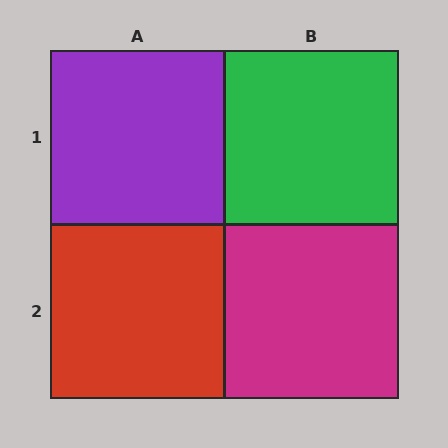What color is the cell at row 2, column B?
Magenta.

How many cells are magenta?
1 cell is magenta.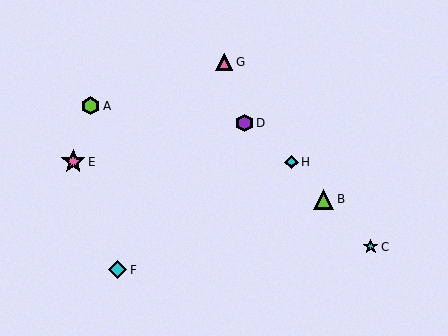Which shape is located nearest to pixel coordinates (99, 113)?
The lime hexagon (labeled A) at (91, 106) is nearest to that location.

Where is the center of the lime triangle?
The center of the lime triangle is at (324, 199).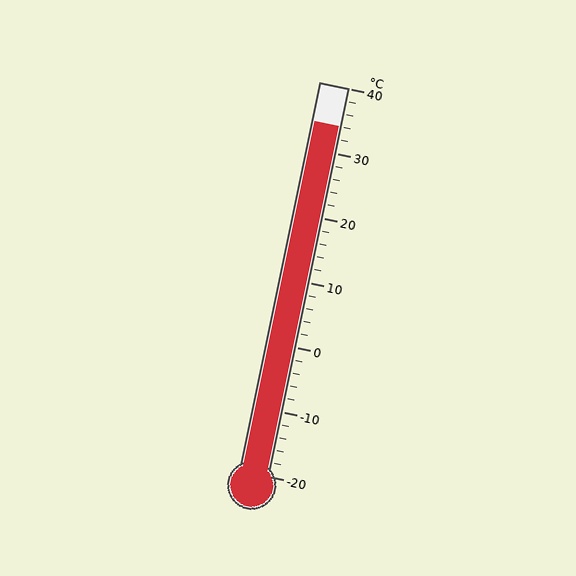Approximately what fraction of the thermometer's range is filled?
The thermometer is filled to approximately 90% of its range.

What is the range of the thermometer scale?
The thermometer scale ranges from -20°C to 40°C.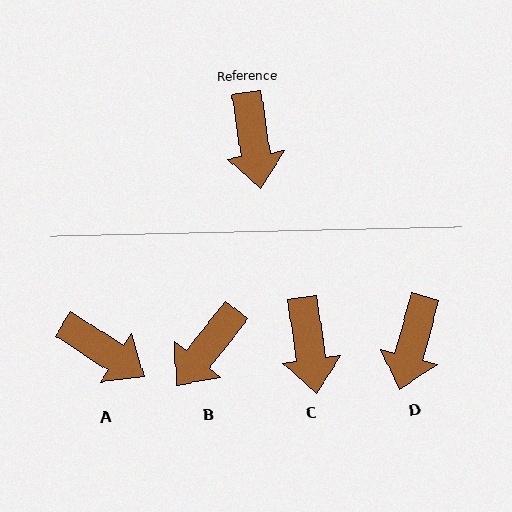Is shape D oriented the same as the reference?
No, it is off by about 24 degrees.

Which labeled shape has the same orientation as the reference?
C.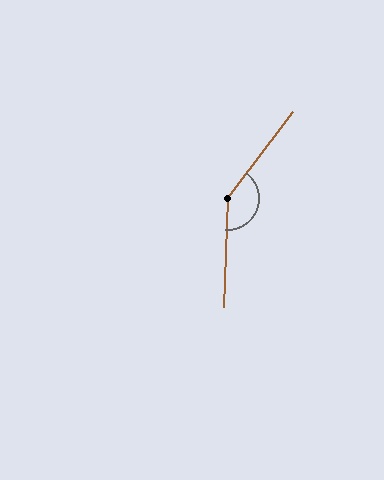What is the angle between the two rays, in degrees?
Approximately 144 degrees.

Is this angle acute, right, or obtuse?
It is obtuse.